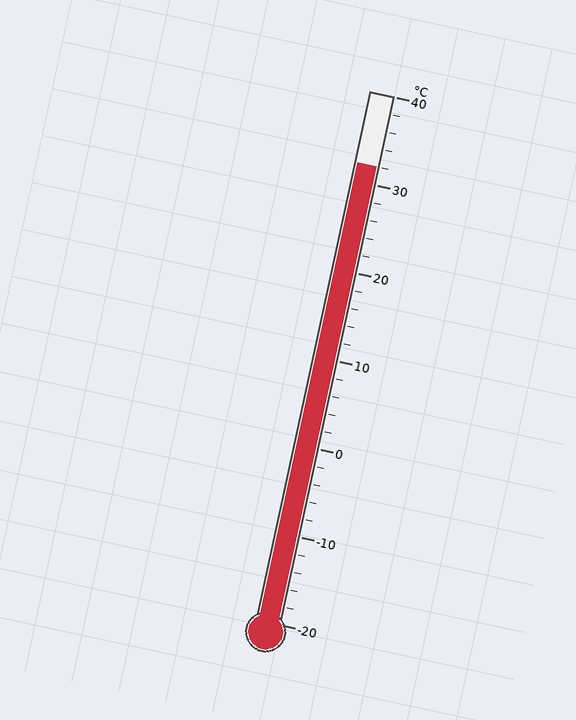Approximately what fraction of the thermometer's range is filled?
The thermometer is filled to approximately 85% of its range.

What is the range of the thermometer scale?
The thermometer scale ranges from -20°C to 40°C.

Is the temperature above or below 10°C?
The temperature is above 10°C.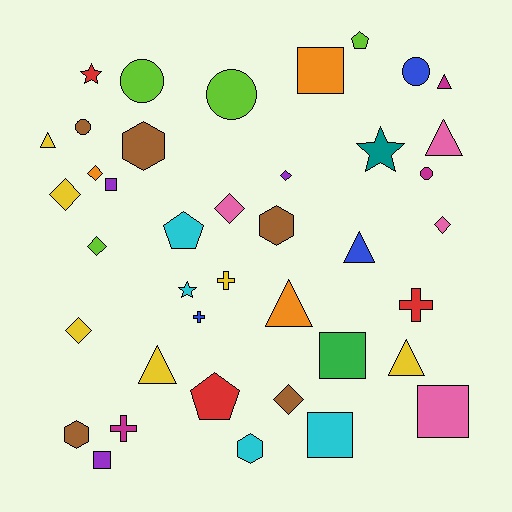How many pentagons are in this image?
There are 3 pentagons.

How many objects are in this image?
There are 40 objects.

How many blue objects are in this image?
There are 3 blue objects.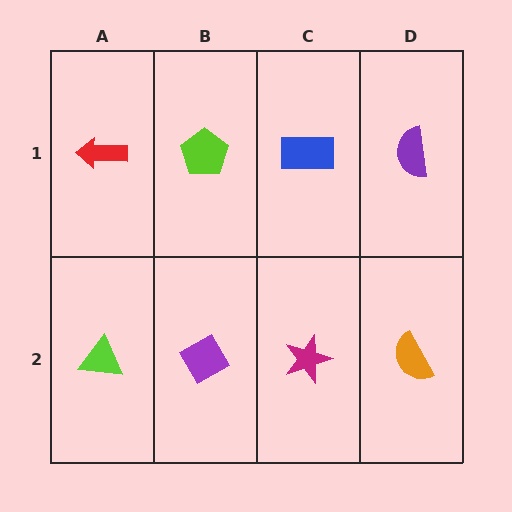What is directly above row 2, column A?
A red arrow.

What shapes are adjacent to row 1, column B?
A purple diamond (row 2, column B), a red arrow (row 1, column A), a blue rectangle (row 1, column C).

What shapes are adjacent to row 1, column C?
A magenta star (row 2, column C), a lime pentagon (row 1, column B), a purple semicircle (row 1, column D).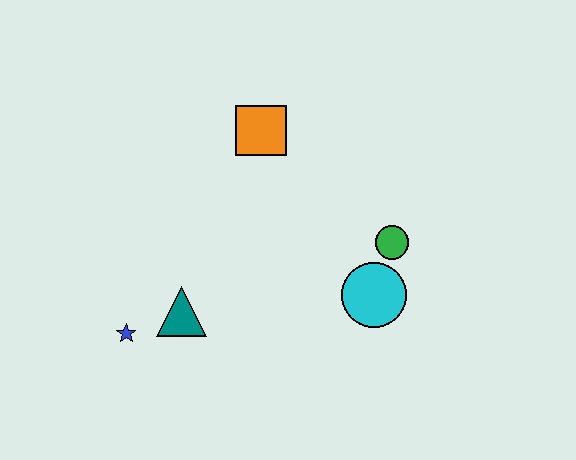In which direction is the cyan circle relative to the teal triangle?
The cyan circle is to the right of the teal triangle.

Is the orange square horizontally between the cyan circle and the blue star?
Yes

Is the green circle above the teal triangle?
Yes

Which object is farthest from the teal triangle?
The green circle is farthest from the teal triangle.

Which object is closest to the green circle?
The cyan circle is closest to the green circle.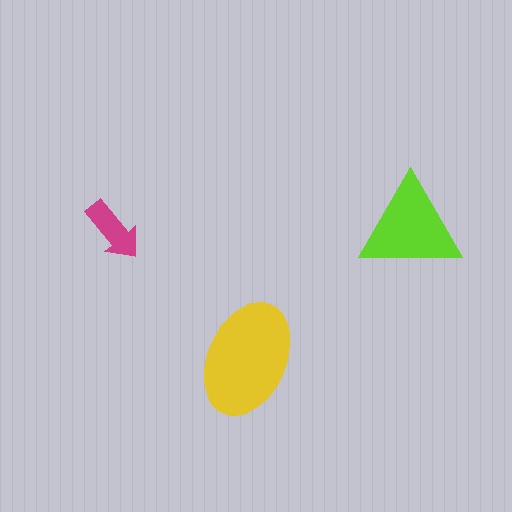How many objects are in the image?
There are 3 objects in the image.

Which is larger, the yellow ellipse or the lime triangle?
The yellow ellipse.